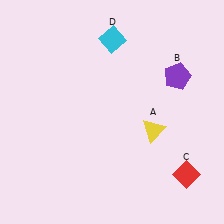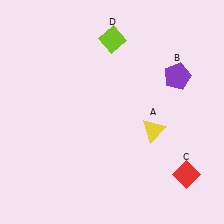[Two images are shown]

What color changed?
The diamond (D) changed from cyan in Image 1 to lime in Image 2.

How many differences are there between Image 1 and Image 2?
There is 1 difference between the two images.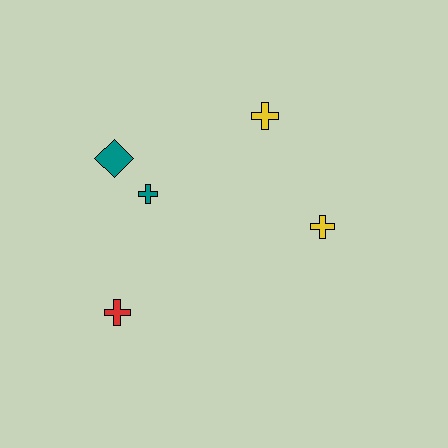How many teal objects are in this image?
There are 2 teal objects.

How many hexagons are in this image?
There are no hexagons.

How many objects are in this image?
There are 5 objects.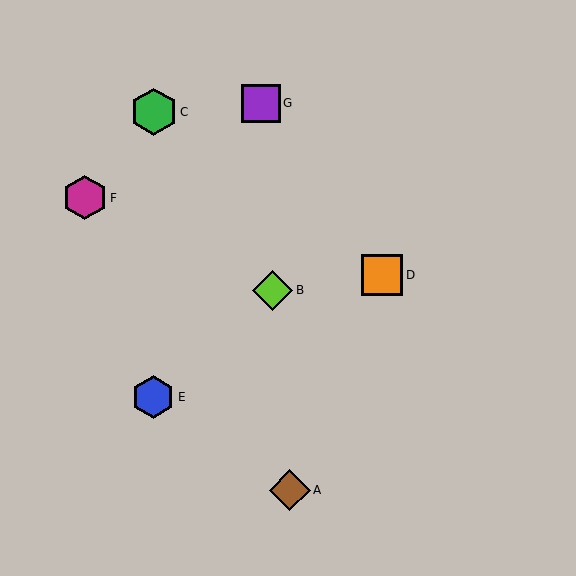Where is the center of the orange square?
The center of the orange square is at (382, 275).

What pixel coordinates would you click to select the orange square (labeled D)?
Click at (382, 275) to select the orange square D.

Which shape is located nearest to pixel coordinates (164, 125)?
The green hexagon (labeled C) at (154, 112) is nearest to that location.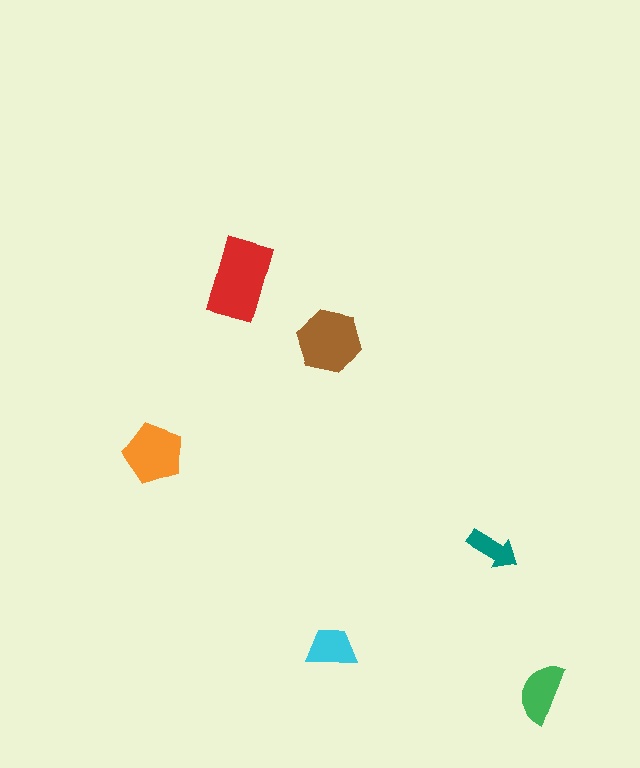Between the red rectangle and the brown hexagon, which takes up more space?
The red rectangle.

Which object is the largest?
The red rectangle.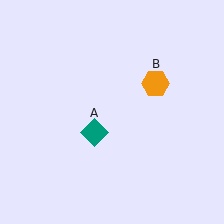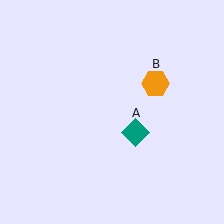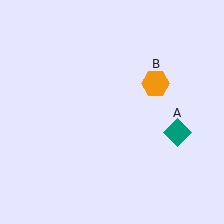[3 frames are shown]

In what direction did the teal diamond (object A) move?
The teal diamond (object A) moved right.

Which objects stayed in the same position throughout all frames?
Orange hexagon (object B) remained stationary.